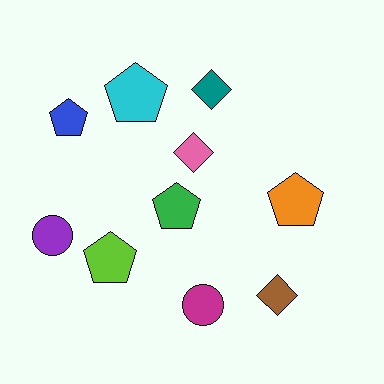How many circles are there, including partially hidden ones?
There are 2 circles.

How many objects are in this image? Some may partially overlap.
There are 10 objects.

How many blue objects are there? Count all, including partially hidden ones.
There is 1 blue object.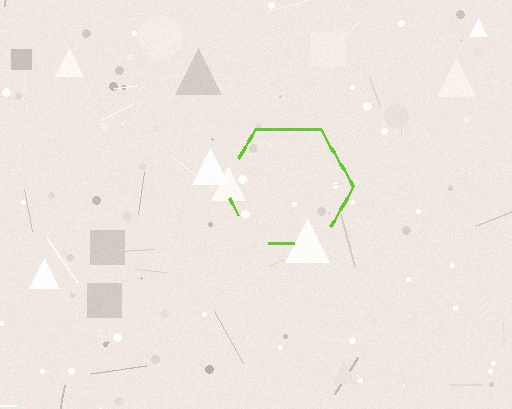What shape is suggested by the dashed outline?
The dashed outline suggests a hexagon.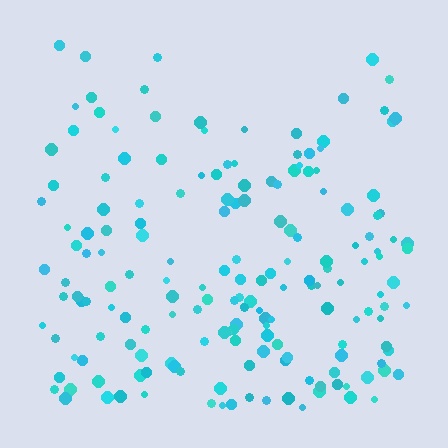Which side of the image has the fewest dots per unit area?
The top.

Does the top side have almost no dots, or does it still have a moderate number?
Still a moderate number, just noticeably fewer than the bottom.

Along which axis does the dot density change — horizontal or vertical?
Vertical.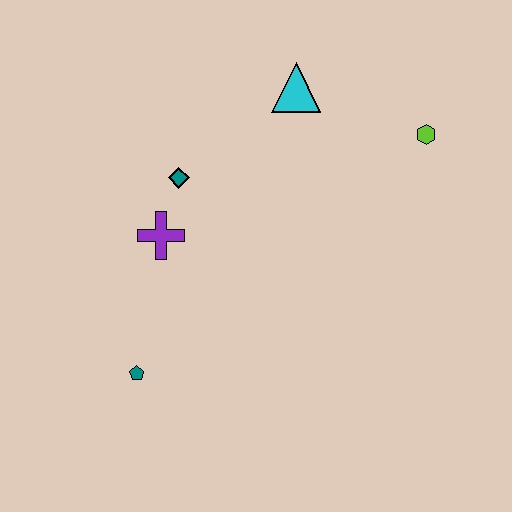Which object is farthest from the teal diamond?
The lime hexagon is farthest from the teal diamond.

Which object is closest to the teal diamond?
The purple cross is closest to the teal diamond.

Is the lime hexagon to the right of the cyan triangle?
Yes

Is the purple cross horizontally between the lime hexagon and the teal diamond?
No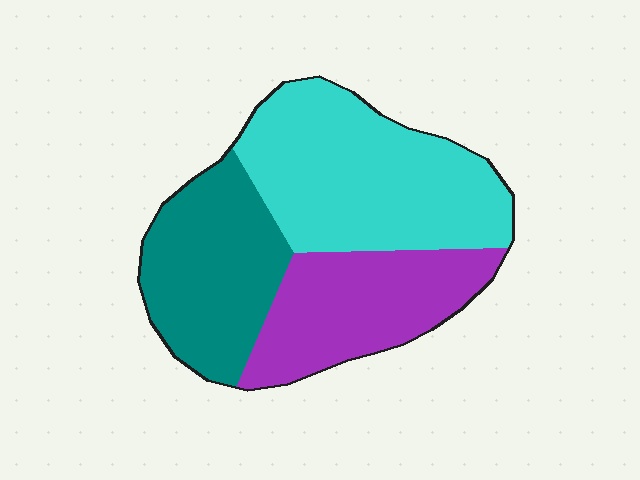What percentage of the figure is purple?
Purple takes up about one quarter (1/4) of the figure.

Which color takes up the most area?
Cyan, at roughly 45%.